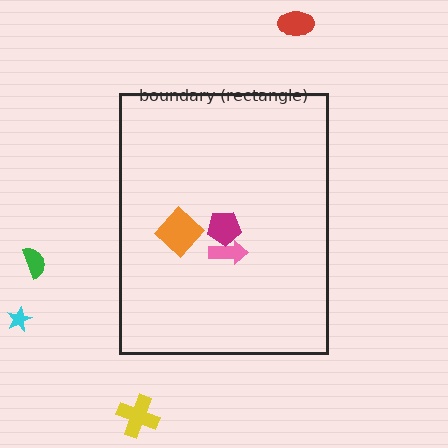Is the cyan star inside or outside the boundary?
Outside.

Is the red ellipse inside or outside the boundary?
Outside.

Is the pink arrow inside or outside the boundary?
Inside.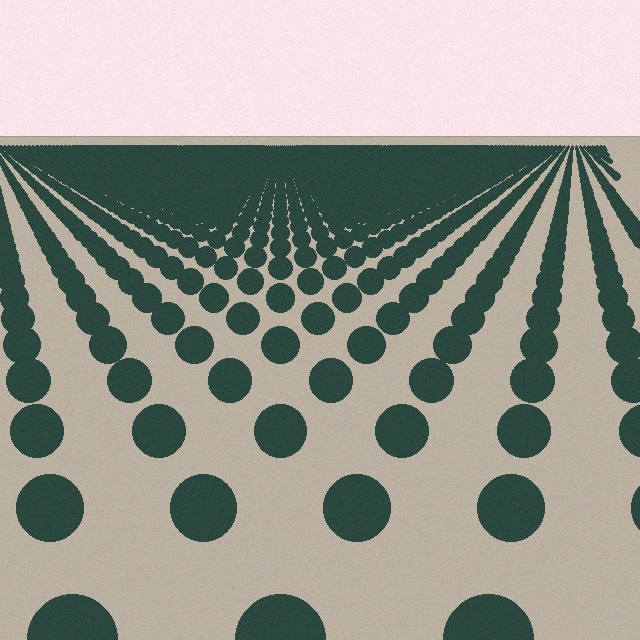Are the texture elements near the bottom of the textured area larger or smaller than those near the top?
Larger. Near the bottom, elements are closer to the viewer and appear at a bigger on-screen size.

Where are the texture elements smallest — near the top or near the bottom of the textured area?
Near the top.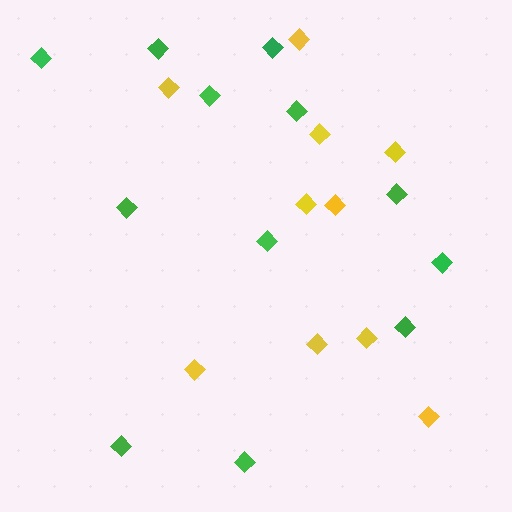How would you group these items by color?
There are 2 groups: one group of yellow diamonds (10) and one group of green diamonds (12).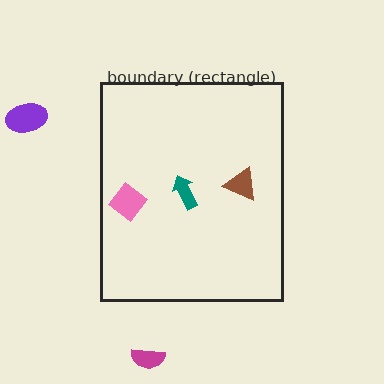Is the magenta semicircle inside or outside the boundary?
Outside.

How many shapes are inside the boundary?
3 inside, 2 outside.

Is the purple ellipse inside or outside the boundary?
Outside.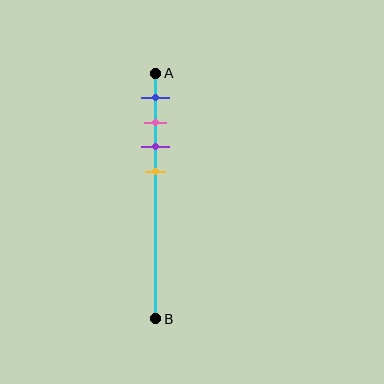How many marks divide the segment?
There are 4 marks dividing the segment.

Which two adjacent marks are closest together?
The pink and purple marks are the closest adjacent pair.